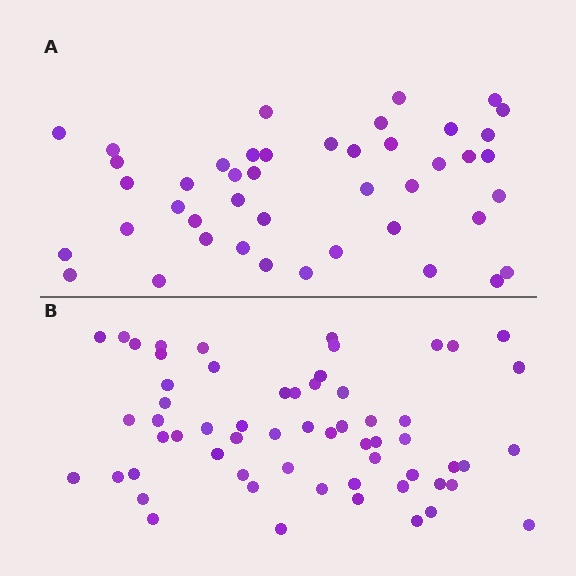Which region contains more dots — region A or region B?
Region B (the bottom region) has more dots.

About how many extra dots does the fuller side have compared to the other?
Region B has approximately 15 more dots than region A.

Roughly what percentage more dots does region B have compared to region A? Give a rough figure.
About 35% more.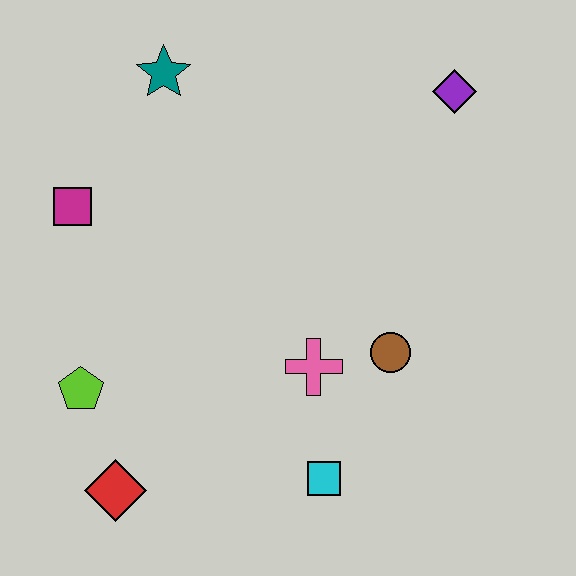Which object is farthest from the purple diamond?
The red diamond is farthest from the purple diamond.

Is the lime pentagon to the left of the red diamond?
Yes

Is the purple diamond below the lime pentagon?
No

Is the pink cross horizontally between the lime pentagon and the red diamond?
No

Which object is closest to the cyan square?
The pink cross is closest to the cyan square.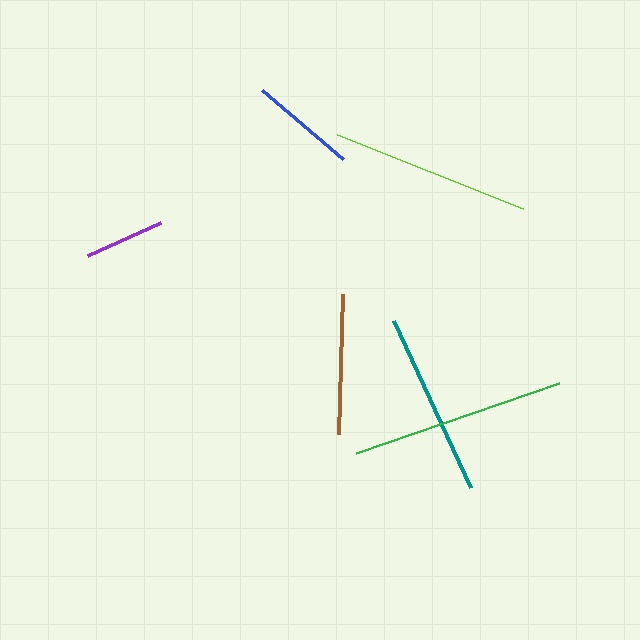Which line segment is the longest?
The green line is the longest at approximately 215 pixels.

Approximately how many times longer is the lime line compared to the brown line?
The lime line is approximately 1.4 times the length of the brown line.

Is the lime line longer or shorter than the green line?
The green line is longer than the lime line.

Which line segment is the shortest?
The purple line is the shortest at approximately 80 pixels.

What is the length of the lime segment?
The lime segment is approximately 201 pixels long.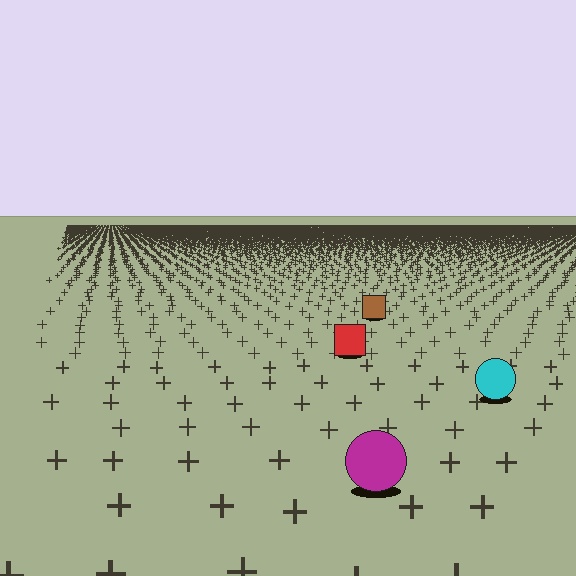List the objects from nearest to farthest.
From nearest to farthest: the magenta circle, the cyan circle, the red square, the brown square.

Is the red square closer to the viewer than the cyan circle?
No. The cyan circle is closer — you can tell from the texture gradient: the ground texture is coarser near it.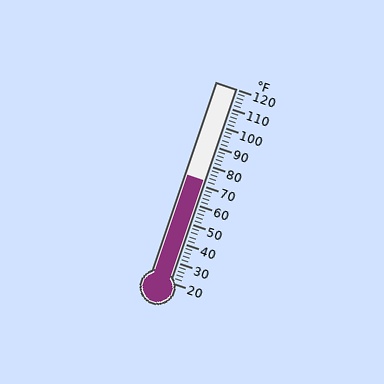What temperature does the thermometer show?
The thermometer shows approximately 72°F.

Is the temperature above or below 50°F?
The temperature is above 50°F.